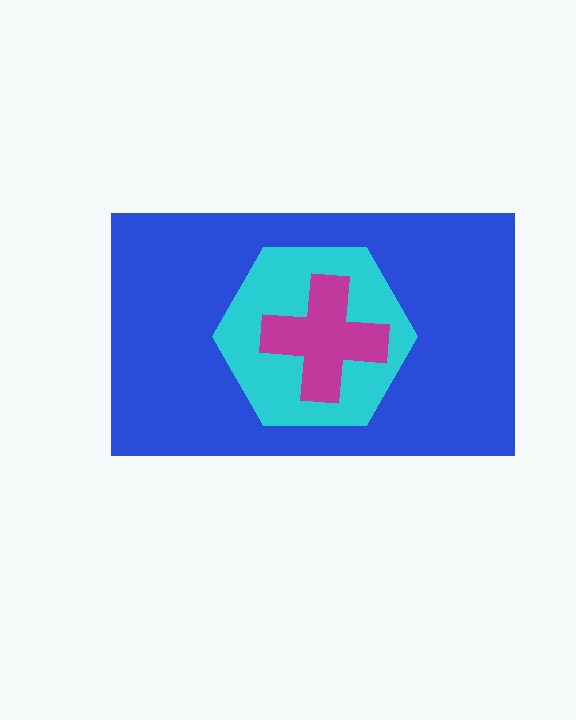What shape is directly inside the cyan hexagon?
The magenta cross.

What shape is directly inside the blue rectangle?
The cyan hexagon.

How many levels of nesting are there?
3.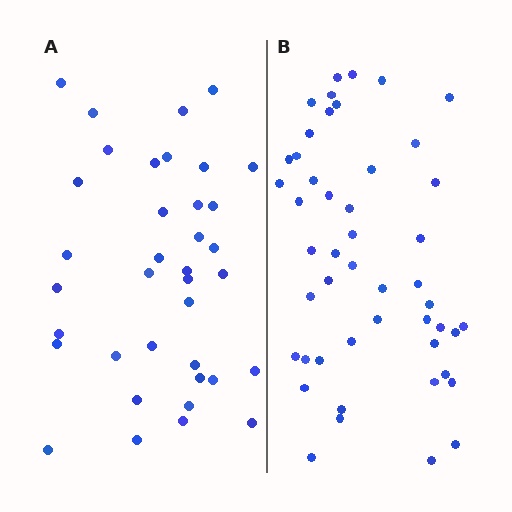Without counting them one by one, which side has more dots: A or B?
Region B (the right region) has more dots.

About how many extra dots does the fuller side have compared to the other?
Region B has roughly 12 or so more dots than region A.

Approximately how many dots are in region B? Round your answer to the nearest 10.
About 50 dots. (The exact count is 48, which rounds to 50.)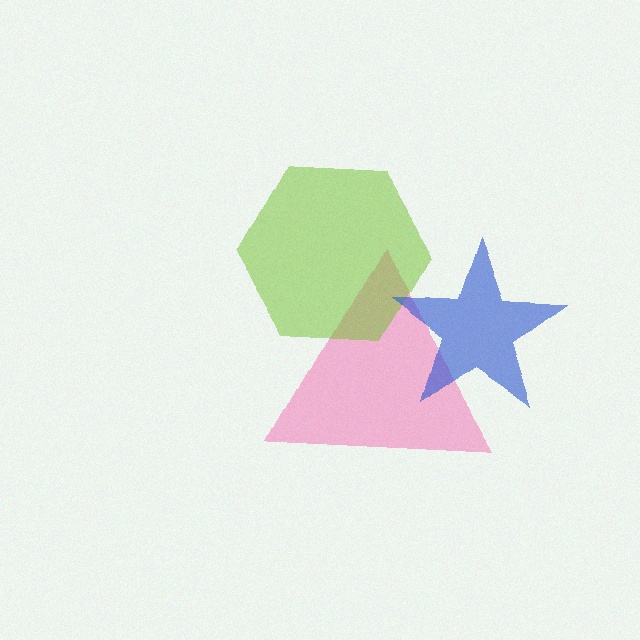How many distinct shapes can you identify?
There are 3 distinct shapes: a pink triangle, a lime hexagon, a blue star.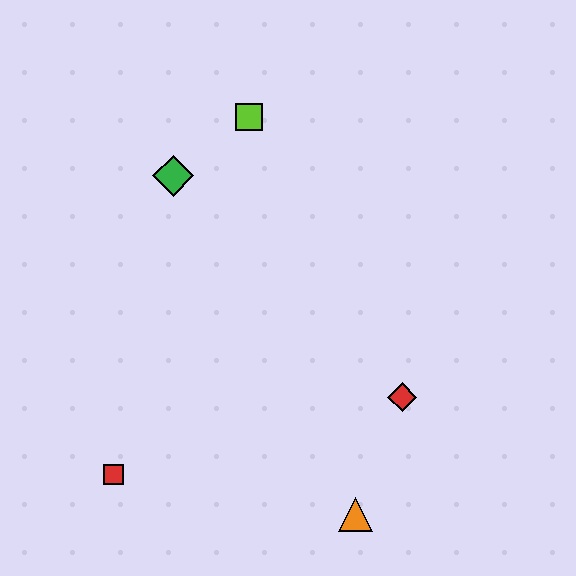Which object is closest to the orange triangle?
The red diamond is closest to the orange triangle.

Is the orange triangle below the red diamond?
Yes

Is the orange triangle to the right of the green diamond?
Yes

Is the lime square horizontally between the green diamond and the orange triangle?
Yes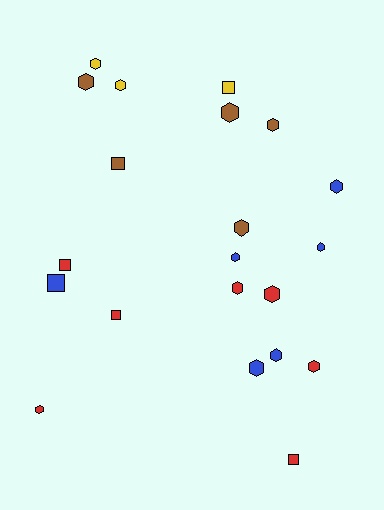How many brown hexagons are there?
There are 4 brown hexagons.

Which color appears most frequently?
Red, with 7 objects.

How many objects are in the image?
There are 21 objects.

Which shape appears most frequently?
Hexagon, with 15 objects.